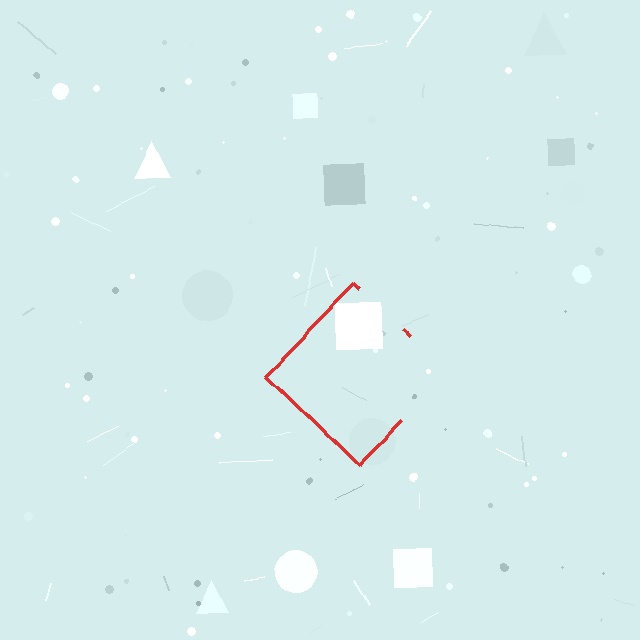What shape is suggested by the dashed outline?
The dashed outline suggests a diamond.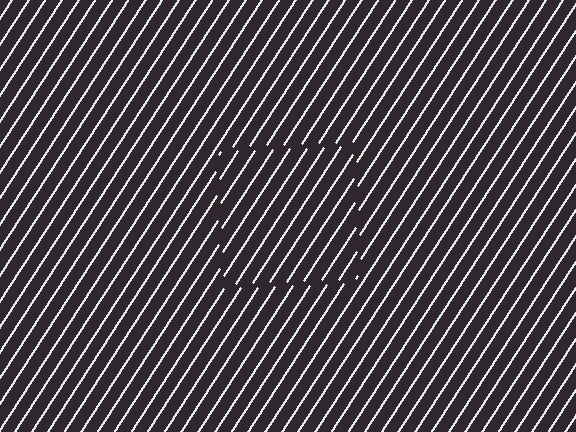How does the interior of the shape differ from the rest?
The interior of the shape contains the same grating, shifted by half a period — the contour is defined by the phase discontinuity where line-ends from the inner and outer gratings abut.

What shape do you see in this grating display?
An illusory square. The interior of the shape contains the same grating, shifted by half a period — the contour is defined by the phase discontinuity where line-ends from the inner and outer gratings abut.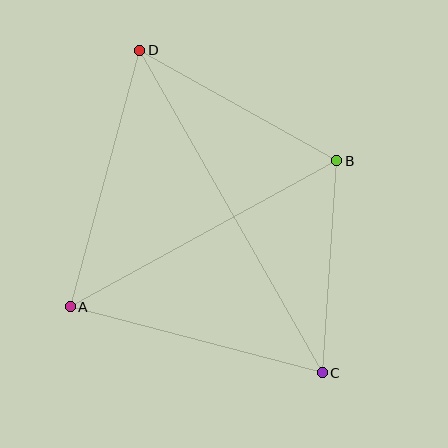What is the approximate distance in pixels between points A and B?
The distance between A and B is approximately 304 pixels.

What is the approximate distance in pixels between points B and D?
The distance between B and D is approximately 226 pixels.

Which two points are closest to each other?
Points B and C are closest to each other.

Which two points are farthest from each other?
Points C and D are farthest from each other.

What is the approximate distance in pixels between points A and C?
The distance between A and C is approximately 260 pixels.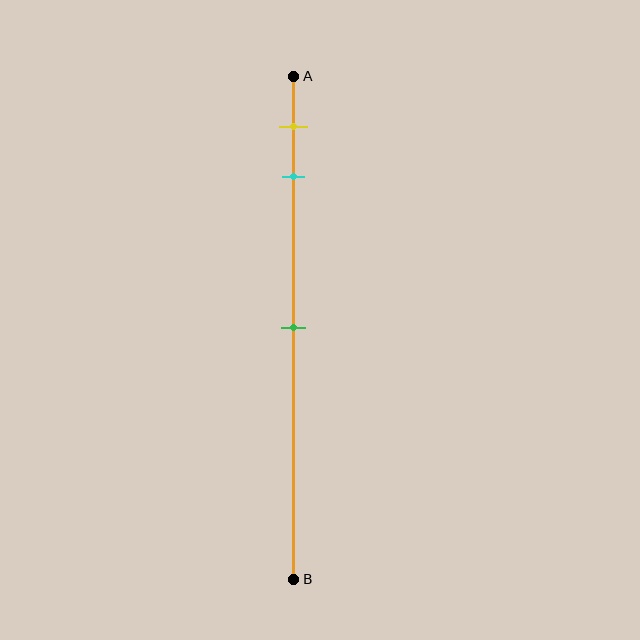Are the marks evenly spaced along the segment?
No, the marks are not evenly spaced.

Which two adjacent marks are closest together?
The yellow and cyan marks are the closest adjacent pair.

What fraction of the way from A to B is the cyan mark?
The cyan mark is approximately 20% (0.2) of the way from A to B.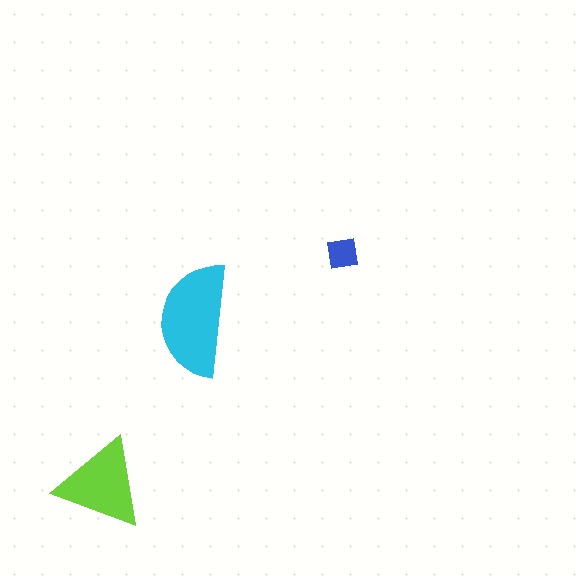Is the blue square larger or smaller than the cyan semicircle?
Smaller.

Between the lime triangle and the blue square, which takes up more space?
The lime triangle.